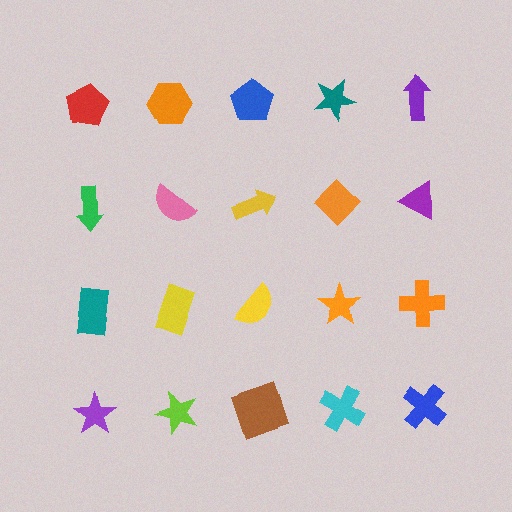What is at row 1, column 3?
A blue pentagon.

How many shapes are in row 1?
5 shapes.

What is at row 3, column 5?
An orange cross.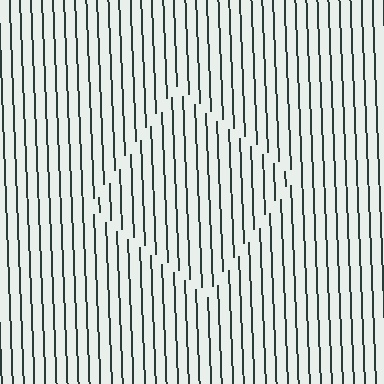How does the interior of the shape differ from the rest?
The interior of the shape contains the same grating, shifted by half a period — the contour is defined by the phase discontinuity where line-ends from the inner and outer gratings abut.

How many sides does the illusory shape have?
4 sides — the line-ends trace a square.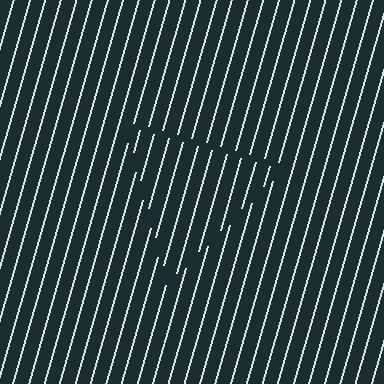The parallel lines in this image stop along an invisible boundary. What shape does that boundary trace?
An illusory triangle. The interior of the shape contains the same grating, shifted by half a period — the contour is defined by the phase discontinuity where line-ends from the inner and outer gratings abut.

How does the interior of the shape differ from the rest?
The interior of the shape contains the same grating, shifted by half a period — the contour is defined by the phase discontinuity where line-ends from the inner and outer gratings abut.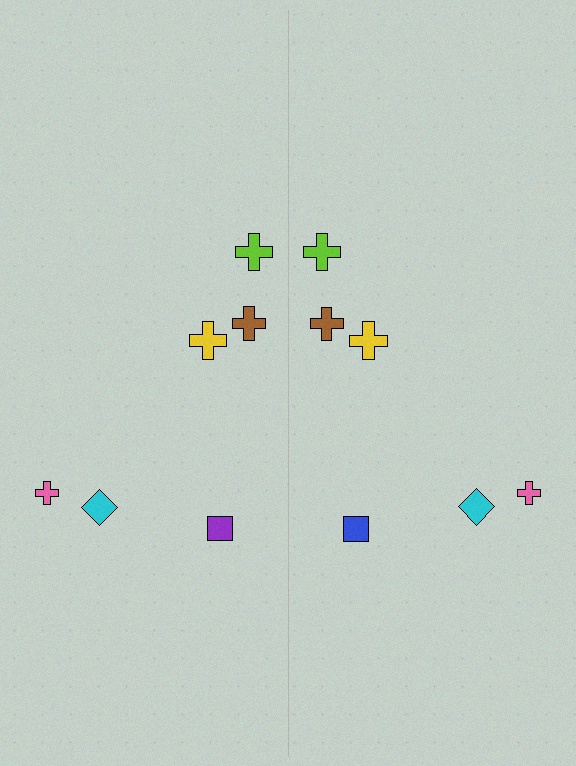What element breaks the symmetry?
The blue square on the right side breaks the symmetry — its mirror counterpart is purple.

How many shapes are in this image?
There are 12 shapes in this image.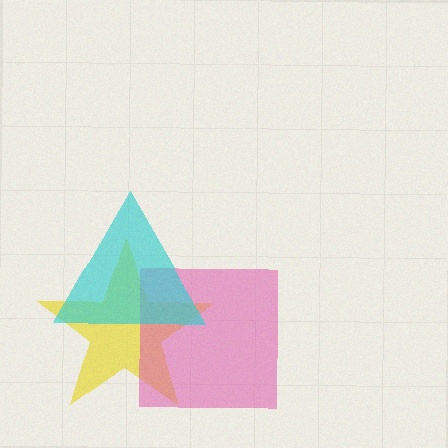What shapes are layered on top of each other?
The layered shapes are: a yellow star, a pink square, a cyan triangle.